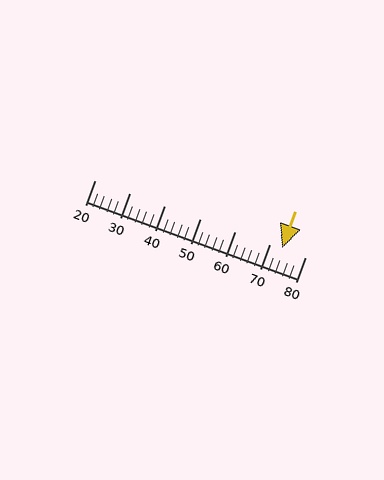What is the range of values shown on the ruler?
The ruler shows values from 20 to 80.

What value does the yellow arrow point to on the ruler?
The yellow arrow points to approximately 73.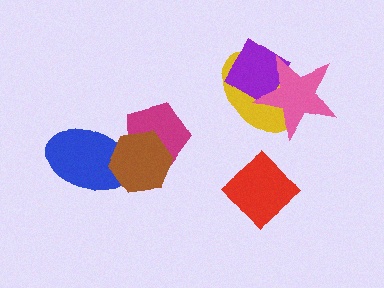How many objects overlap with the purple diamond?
2 objects overlap with the purple diamond.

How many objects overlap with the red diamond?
0 objects overlap with the red diamond.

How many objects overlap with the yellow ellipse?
2 objects overlap with the yellow ellipse.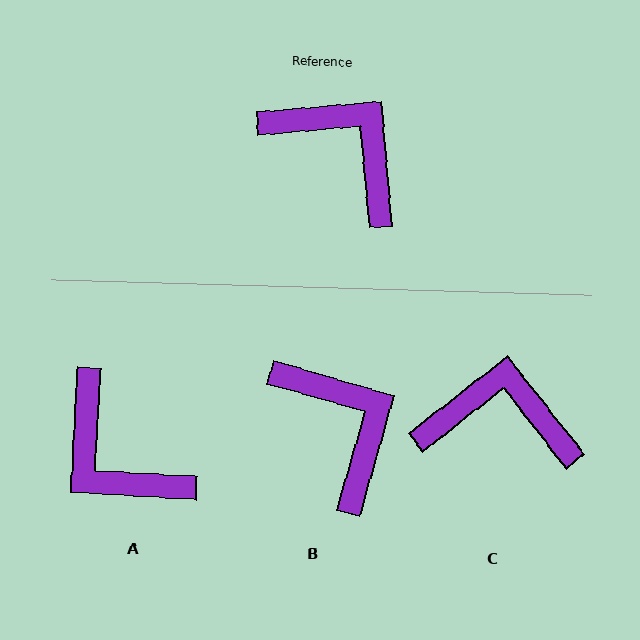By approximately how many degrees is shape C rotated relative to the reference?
Approximately 33 degrees counter-clockwise.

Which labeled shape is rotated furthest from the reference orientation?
A, about 172 degrees away.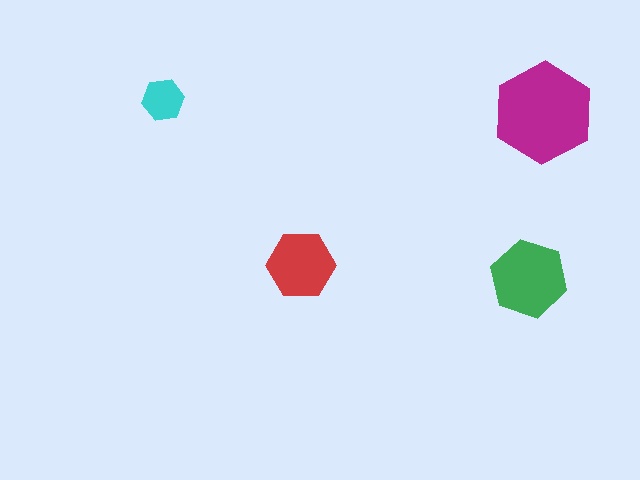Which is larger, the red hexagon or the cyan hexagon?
The red one.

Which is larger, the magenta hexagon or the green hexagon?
The magenta one.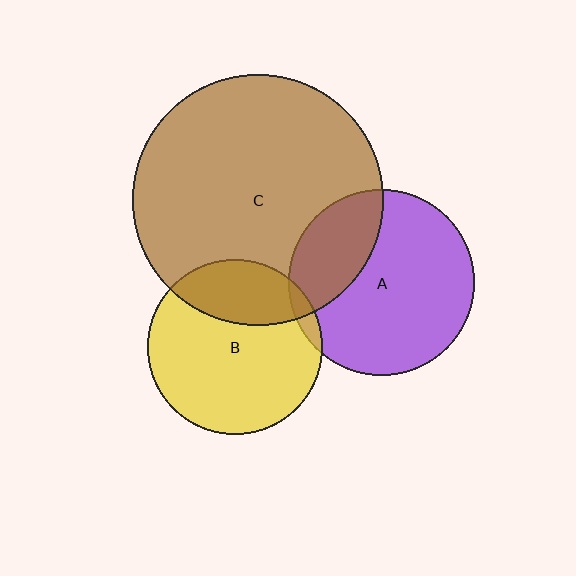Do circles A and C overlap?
Yes.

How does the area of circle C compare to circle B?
Approximately 2.1 times.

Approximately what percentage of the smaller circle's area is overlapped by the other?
Approximately 30%.